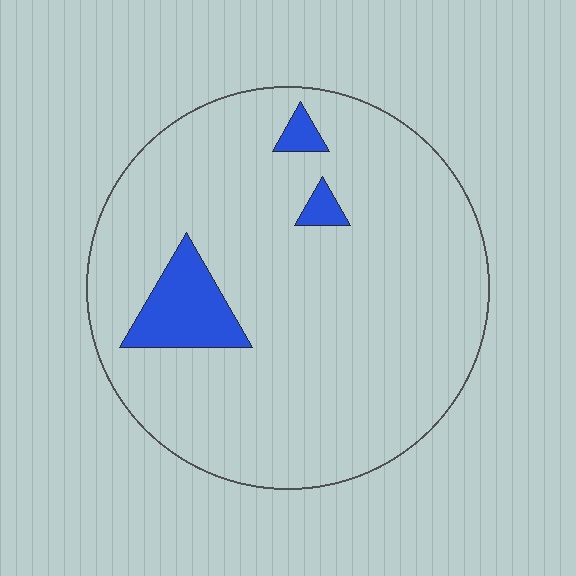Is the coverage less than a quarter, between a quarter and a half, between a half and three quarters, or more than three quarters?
Less than a quarter.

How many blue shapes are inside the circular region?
3.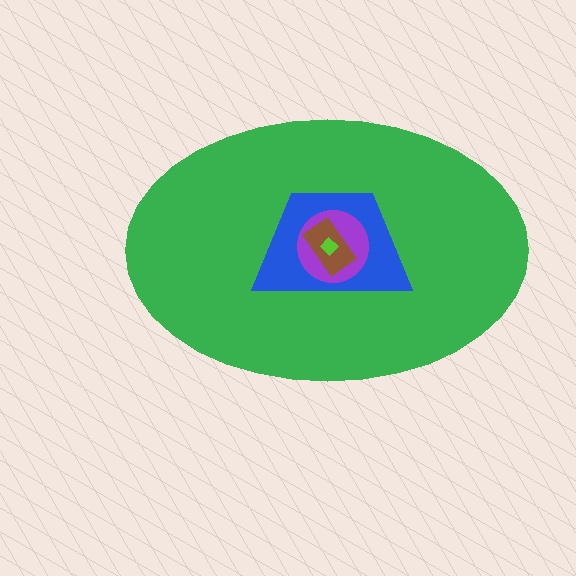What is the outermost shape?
The green ellipse.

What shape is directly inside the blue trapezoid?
The purple circle.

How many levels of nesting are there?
5.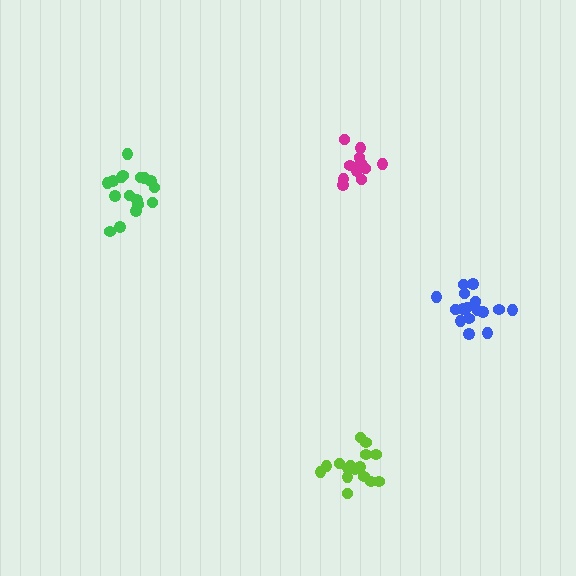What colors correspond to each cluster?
The clusters are colored: magenta, blue, green, lime.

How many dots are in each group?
Group 1: 12 dots, Group 2: 16 dots, Group 3: 17 dots, Group 4: 16 dots (61 total).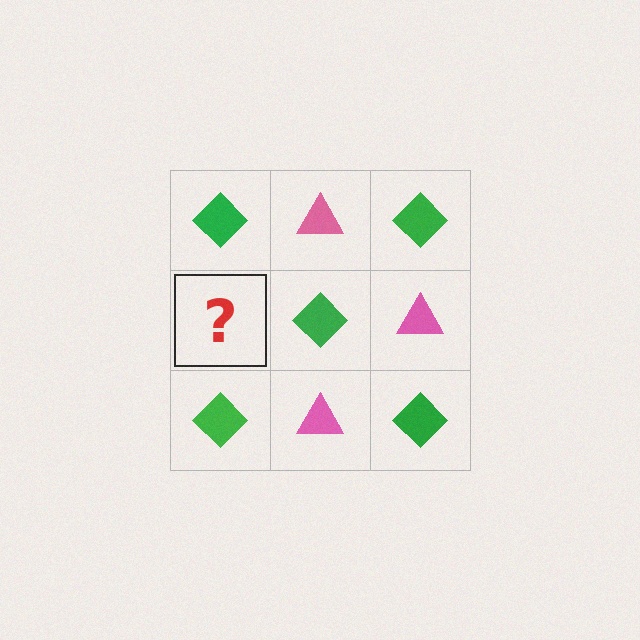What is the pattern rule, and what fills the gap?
The rule is that it alternates green diamond and pink triangle in a checkerboard pattern. The gap should be filled with a pink triangle.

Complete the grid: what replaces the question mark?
The question mark should be replaced with a pink triangle.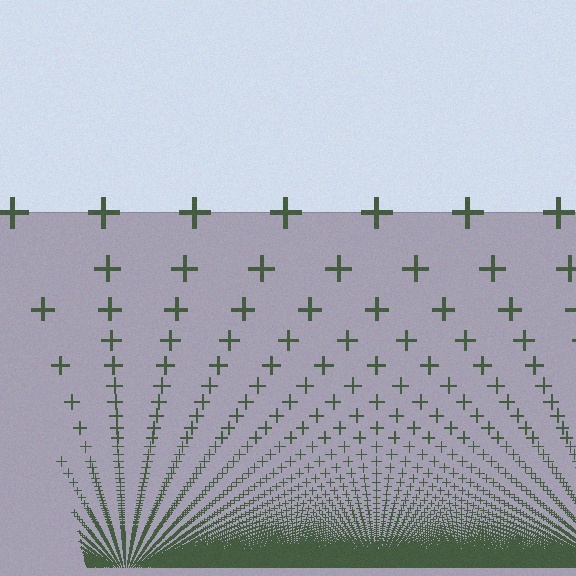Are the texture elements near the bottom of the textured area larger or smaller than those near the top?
Smaller. The gradient is inverted — elements near the bottom are smaller and denser.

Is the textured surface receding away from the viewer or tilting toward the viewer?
The surface appears to tilt toward the viewer. Texture elements get larger and sparser toward the top.